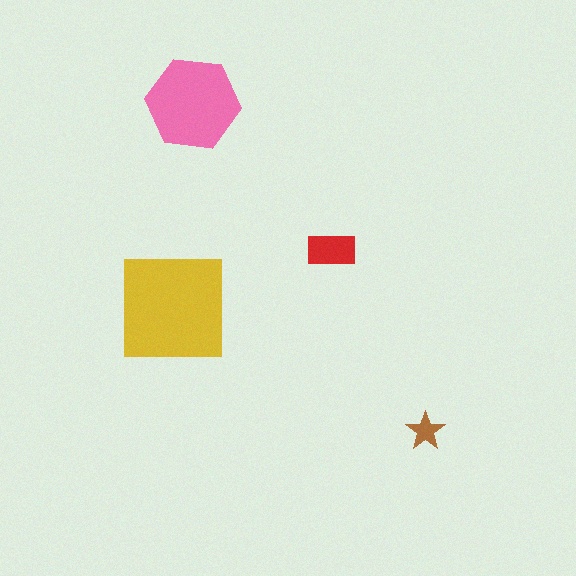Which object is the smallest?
The brown star.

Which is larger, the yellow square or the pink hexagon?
The yellow square.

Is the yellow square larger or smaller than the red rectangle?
Larger.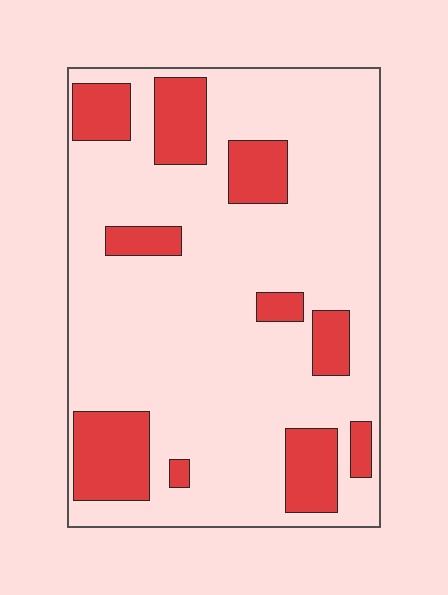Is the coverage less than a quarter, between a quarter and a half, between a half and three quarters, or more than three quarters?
Less than a quarter.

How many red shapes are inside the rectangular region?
10.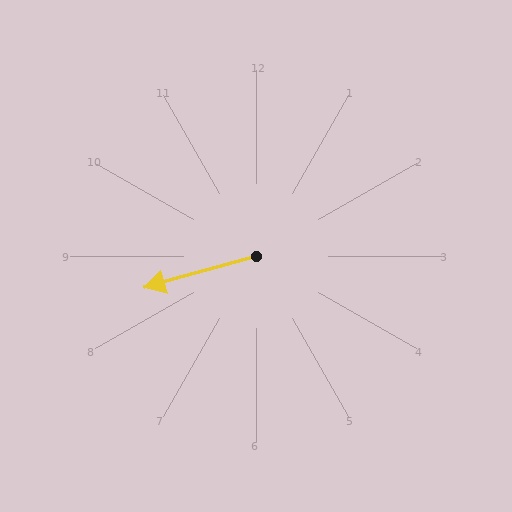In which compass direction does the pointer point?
West.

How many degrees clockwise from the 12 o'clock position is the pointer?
Approximately 254 degrees.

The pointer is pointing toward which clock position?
Roughly 8 o'clock.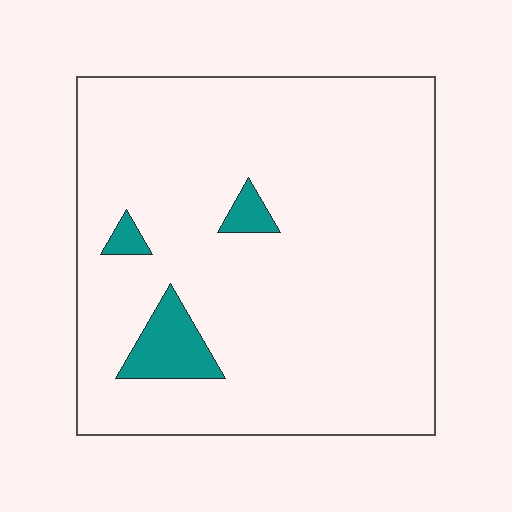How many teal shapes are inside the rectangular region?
3.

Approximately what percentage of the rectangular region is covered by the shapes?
Approximately 5%.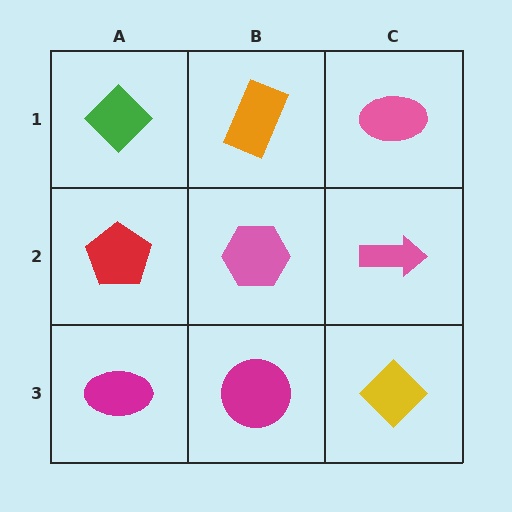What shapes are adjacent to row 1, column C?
A pink arrow (row 2, column C), an orange rectangle (row 1, column B).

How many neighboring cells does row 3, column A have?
2.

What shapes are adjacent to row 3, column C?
A pink arrow (row 2, column C), a magenta circle (row 3, column B).